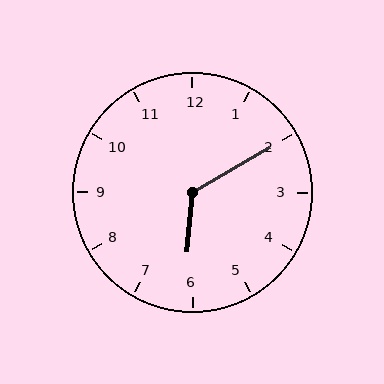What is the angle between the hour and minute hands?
Approximately 125 degrees.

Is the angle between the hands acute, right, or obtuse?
It is obtuse.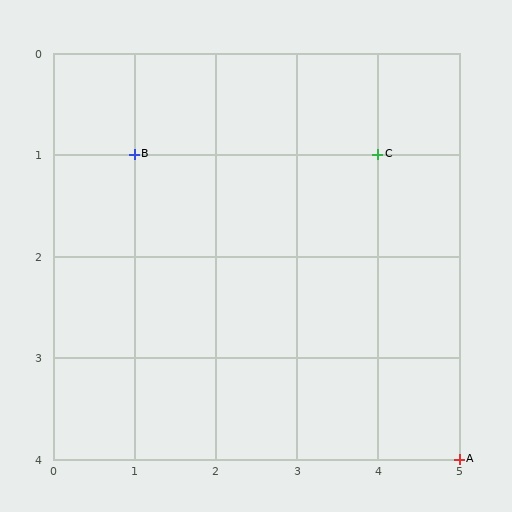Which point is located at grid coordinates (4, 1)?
Point C is at (4, 1).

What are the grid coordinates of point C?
Point C is at grid coordinates (4, 1).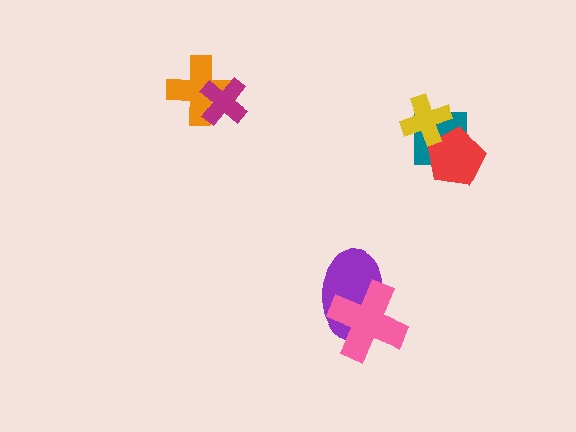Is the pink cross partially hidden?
No, no other shape covers it.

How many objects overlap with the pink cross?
1 object overlaps with the pink cross.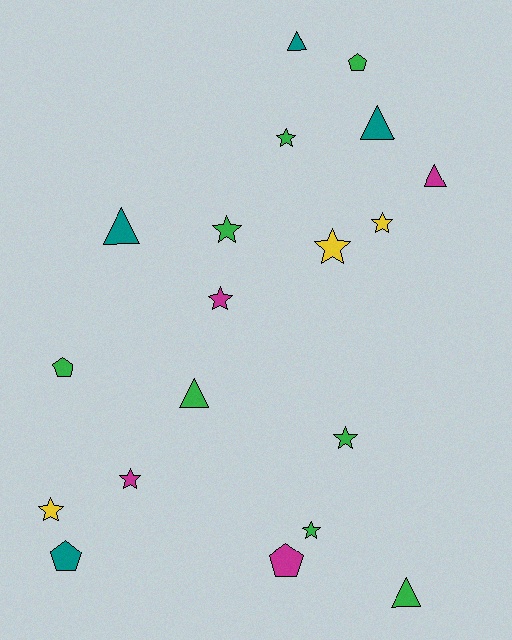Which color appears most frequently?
Green, with 8 objects.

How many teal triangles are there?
There are 3 teal triangles.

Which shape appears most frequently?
Star, with 9 objects.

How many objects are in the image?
There are 19 objects.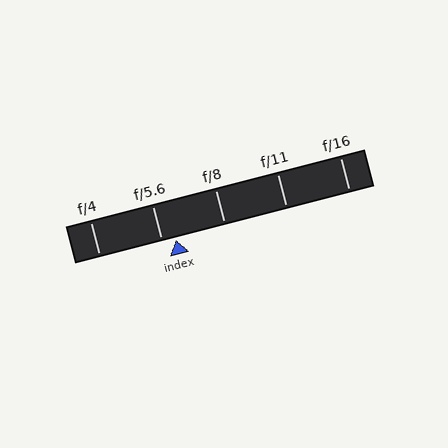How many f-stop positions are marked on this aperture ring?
There are 5 f-stop positions marked.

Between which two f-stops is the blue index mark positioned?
The index mark is between f/5.6 and f/8.